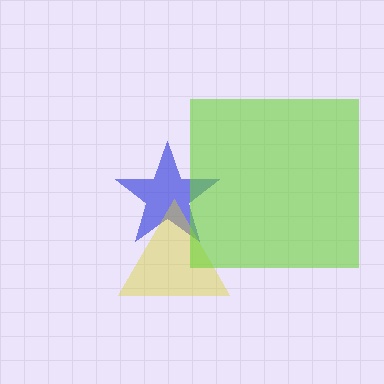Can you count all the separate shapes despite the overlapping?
Yes, there are 3 separate shapes.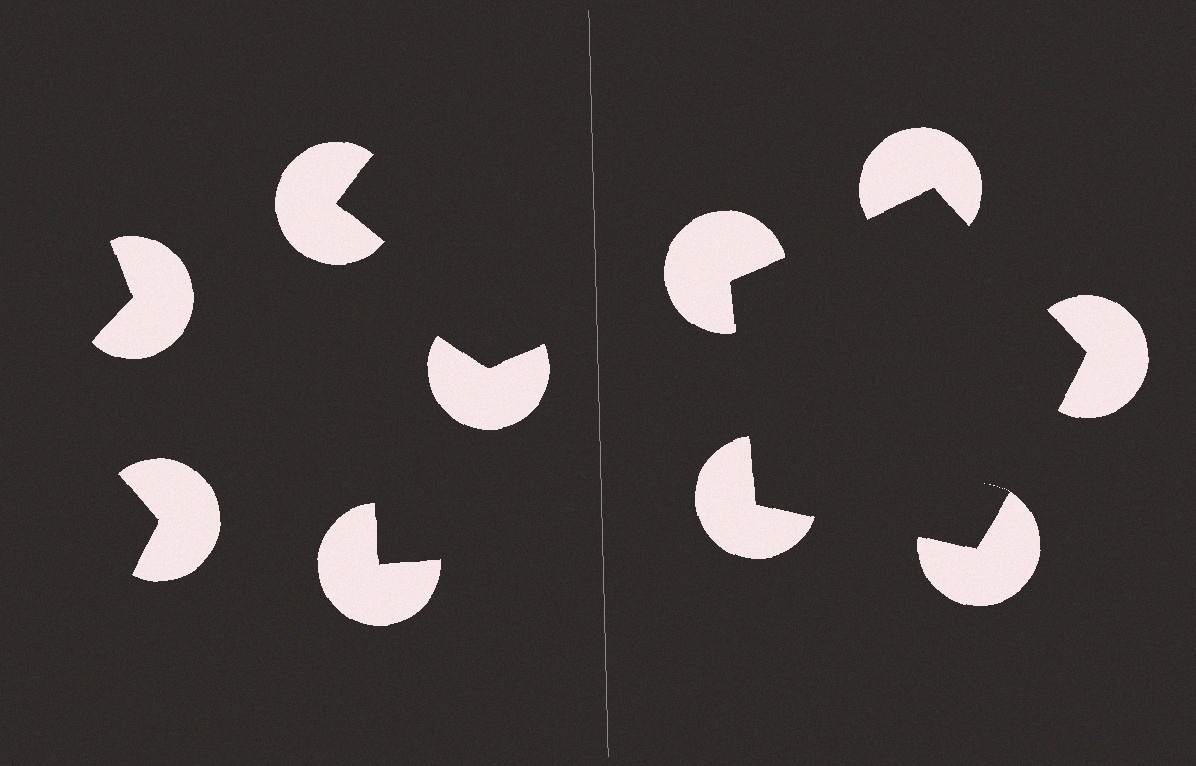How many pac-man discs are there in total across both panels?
10 — 5 on each side.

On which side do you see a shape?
An illusory pentagon appears on the right side. On the left side the wedge cuts are rotated, so no coherent shape forms.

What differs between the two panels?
The pac-man discs are positioned identically on both sides; only the wedge orientations differ. On the right they align to a pentagon; on the left they are misaligned.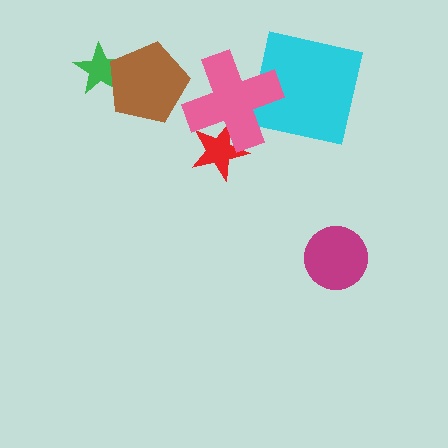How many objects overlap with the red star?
1 object overlaps with the red star.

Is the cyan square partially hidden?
Yes, it is partially covered by another shape.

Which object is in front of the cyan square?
The pink cross is in front of the cyan square.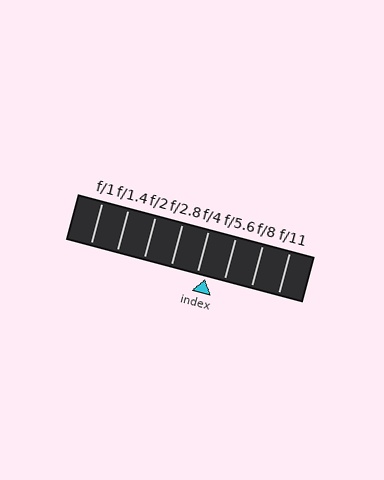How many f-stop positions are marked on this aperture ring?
There are 8 f-stop positions marked.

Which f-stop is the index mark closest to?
The index mark is closest to f/4.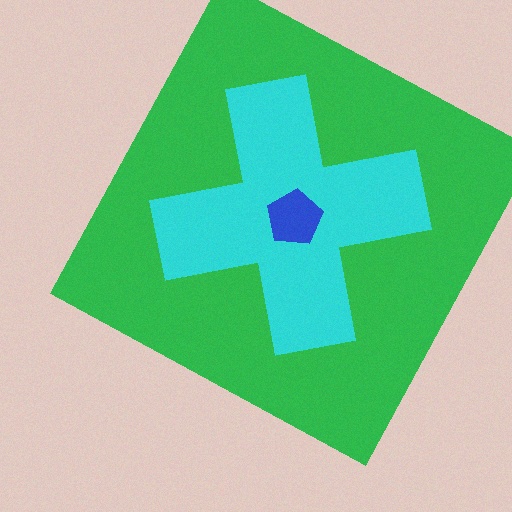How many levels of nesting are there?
3.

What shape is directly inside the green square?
The cyan cross.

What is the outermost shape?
The green square.